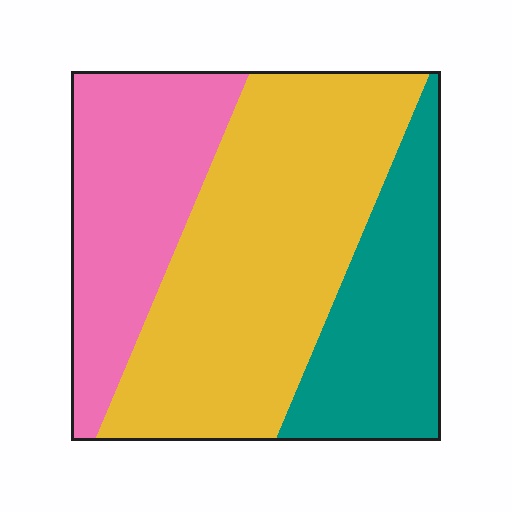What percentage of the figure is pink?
Pink covers about 25% of the figure.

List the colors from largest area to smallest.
From largest to smallest: yellow, pink, teal.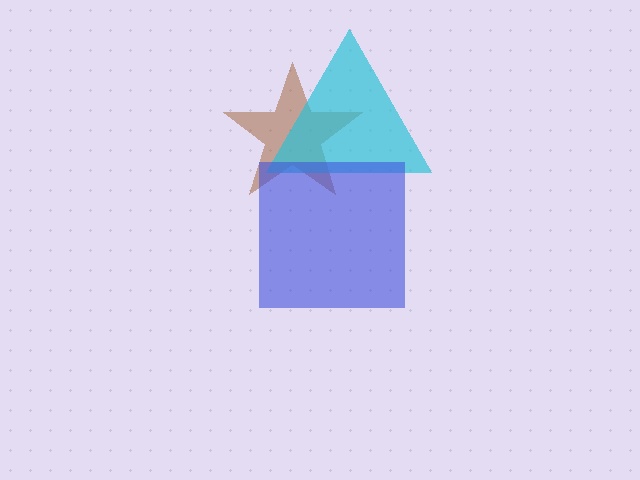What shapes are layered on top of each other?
The layered shapes are: a brown star, a cyan triangle, a blue square.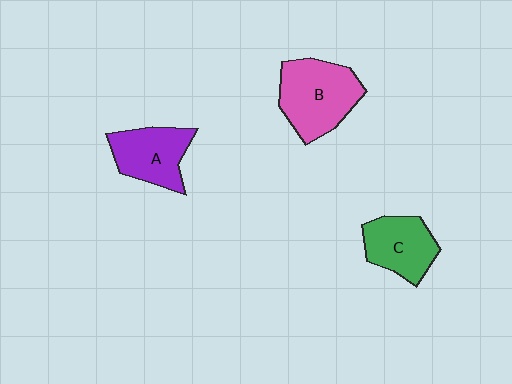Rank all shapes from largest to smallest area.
From largest to smallest: B (pink), A (purple), C (green).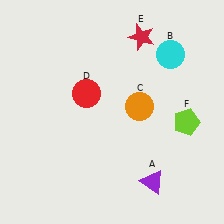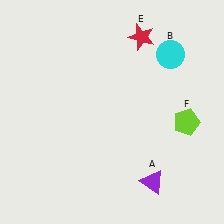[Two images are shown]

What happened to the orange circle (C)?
The orange circle (C) was removed in Image 2. It was in the top-right area of Image 1.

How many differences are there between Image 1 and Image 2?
There are 2 differences between the two images.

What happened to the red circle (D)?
The red circle (D) was removed in Image 2. It was in the top-left area of Image 1.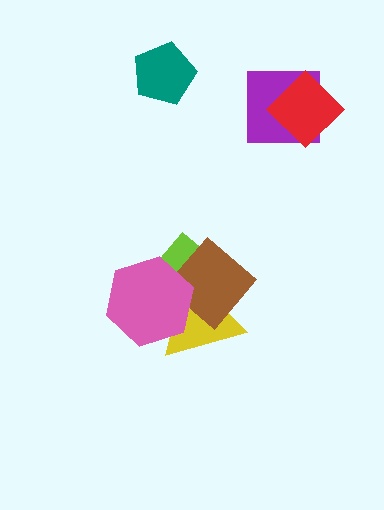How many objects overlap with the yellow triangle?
3 objects overlap with the yellow triangle.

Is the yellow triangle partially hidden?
Yes, it is partially covered by another shape.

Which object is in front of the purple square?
The red diamond is in front of the purple square.